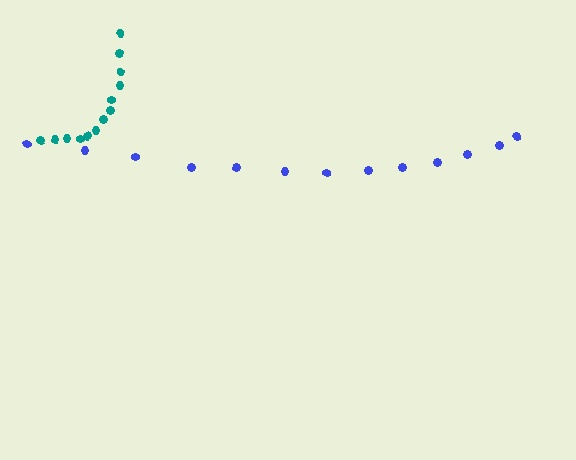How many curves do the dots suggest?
There are 2 distinct paths.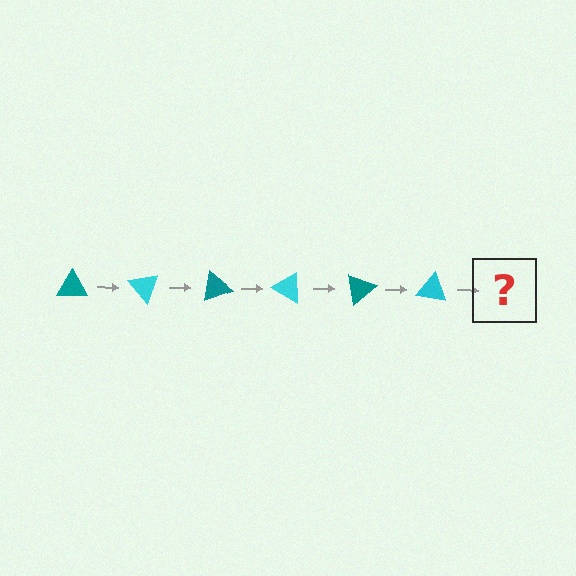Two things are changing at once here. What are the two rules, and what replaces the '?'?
The two rules are that it rotates 50 degrees each step and the color cycles through teal and cyan. The '?' should be a teal triangle, rotated 300 degrees from the start.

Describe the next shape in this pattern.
It should be a teal triangle, rotated 300 degrees from the start.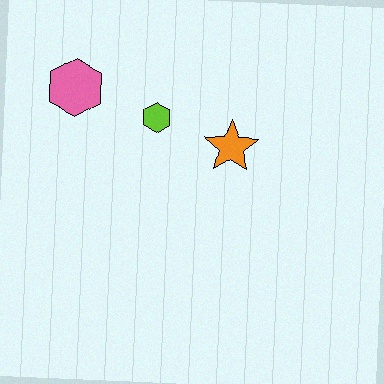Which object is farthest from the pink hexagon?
The orange star is farthest from the pink hexagon.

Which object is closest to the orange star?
The lime hexagon is closest to the orange star.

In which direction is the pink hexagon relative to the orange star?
The pink hexagon is to the left of the orange star.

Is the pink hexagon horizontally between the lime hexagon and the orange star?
No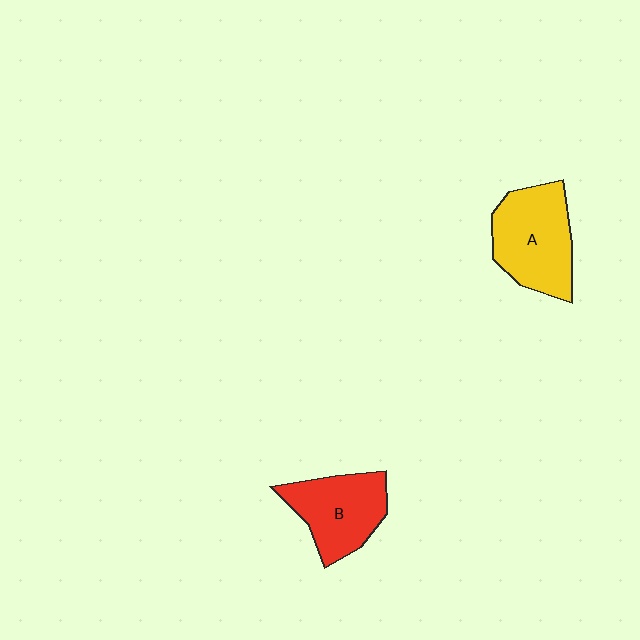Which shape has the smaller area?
Shape B (red).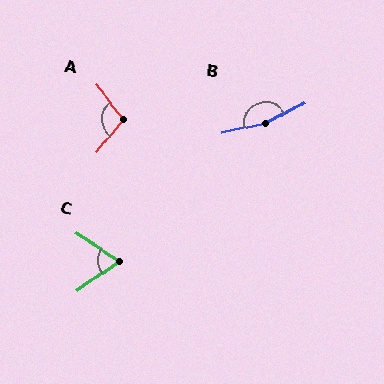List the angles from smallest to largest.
C (68°), A (103°), B (165°).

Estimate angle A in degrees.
Approximately 103 degrees.